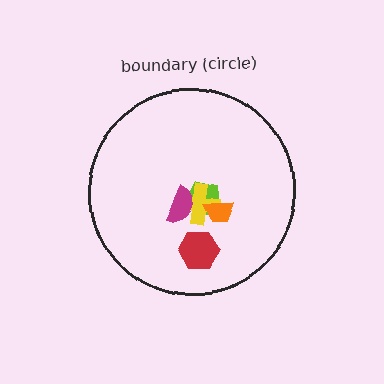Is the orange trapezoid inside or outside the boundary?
Inside.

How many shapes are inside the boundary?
5 inside, 0 outside.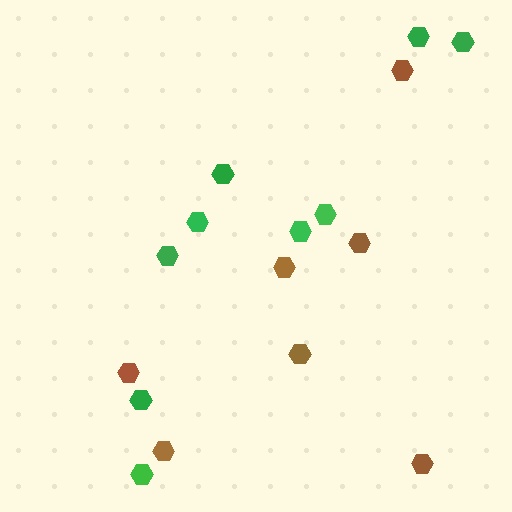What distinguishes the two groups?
There are 2 groups: one group of green hexagons (9) and one group of brown hexagons (7).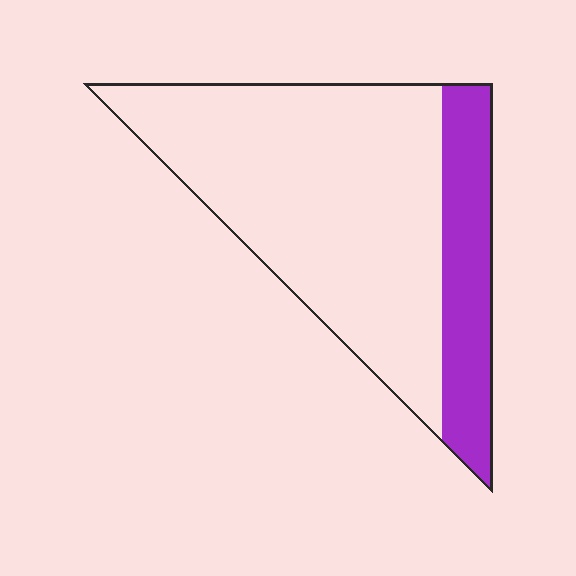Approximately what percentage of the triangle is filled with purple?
Approximately 25%.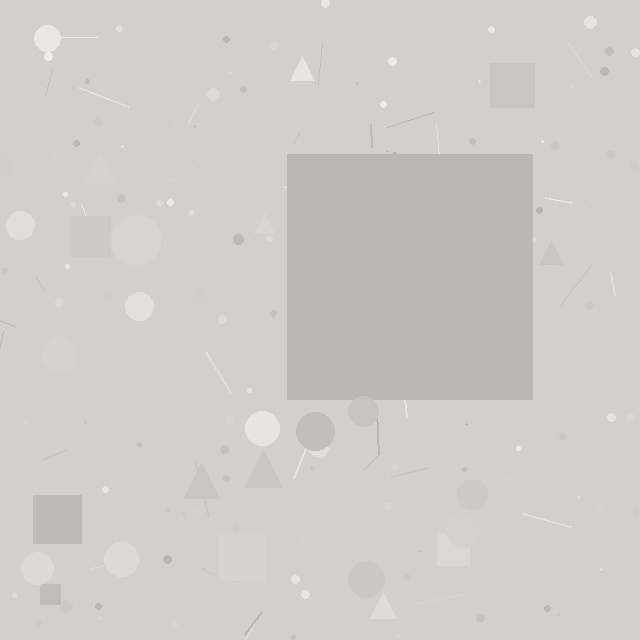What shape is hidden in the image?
A square is hidden in the image.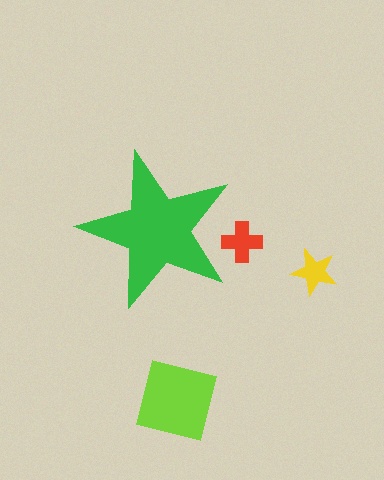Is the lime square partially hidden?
No, the lime square is fully visible.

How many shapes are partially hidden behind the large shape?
1 shape is partially hidden.